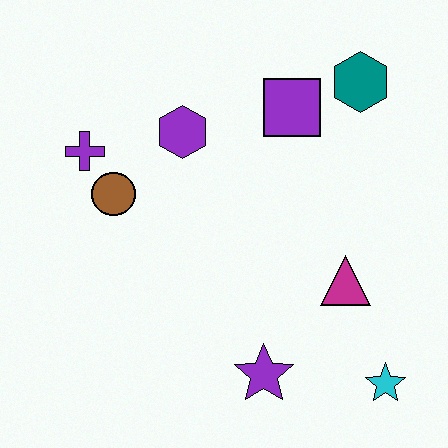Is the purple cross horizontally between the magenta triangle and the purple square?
No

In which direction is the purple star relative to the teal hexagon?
The purple star is below the teal hexagon.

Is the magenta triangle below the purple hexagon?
Yes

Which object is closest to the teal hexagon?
The purple square is closest to the teal hexagon.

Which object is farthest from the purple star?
The teal hexagon is farthest from the purple star.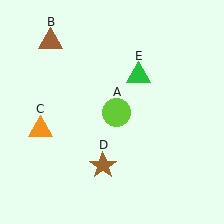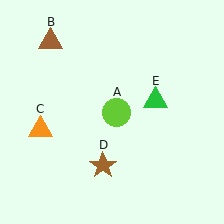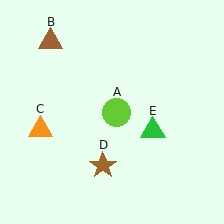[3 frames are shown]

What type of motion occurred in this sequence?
The green triangle (object E) rotated clockwise around the center of the scene.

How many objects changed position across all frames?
1 object changed position: green triangle (object E).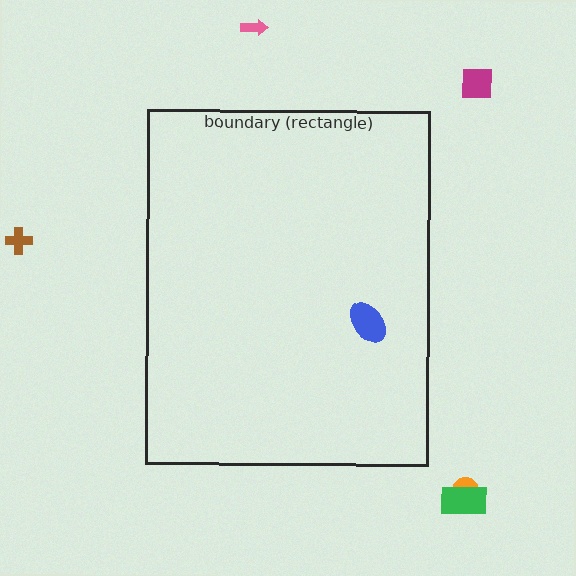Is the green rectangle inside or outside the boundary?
Outside.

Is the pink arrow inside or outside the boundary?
Outside.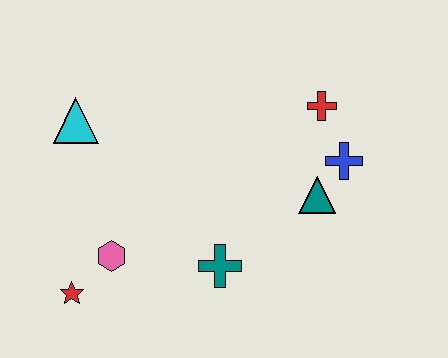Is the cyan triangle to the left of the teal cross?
Yes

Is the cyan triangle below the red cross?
Yes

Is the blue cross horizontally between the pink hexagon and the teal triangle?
No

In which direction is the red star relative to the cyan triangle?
The red star is below the cyan triangle.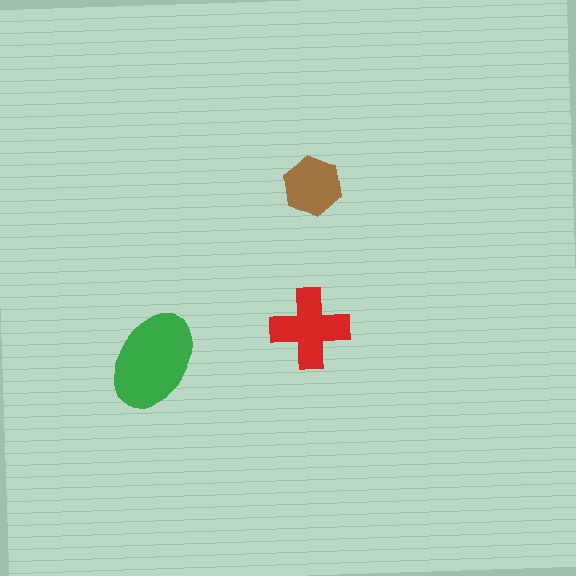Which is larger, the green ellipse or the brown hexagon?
The green ellipse.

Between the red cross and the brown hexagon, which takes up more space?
The red cross.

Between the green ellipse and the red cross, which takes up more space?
The green ellipse.